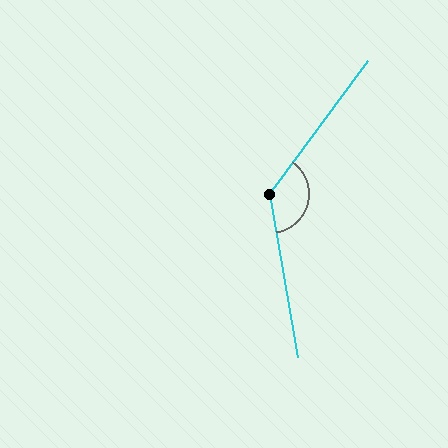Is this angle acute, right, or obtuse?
It is obtuse.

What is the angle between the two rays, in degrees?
Approximately 134 degrees.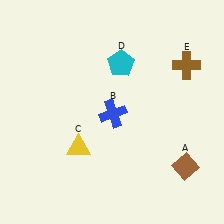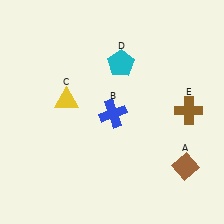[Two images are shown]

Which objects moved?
The objects that moved are: the yellow triangle (C), the brown cross (E).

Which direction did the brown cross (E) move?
The brown cross (E) moved down.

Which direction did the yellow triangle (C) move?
The yellow triangle (C) moved up.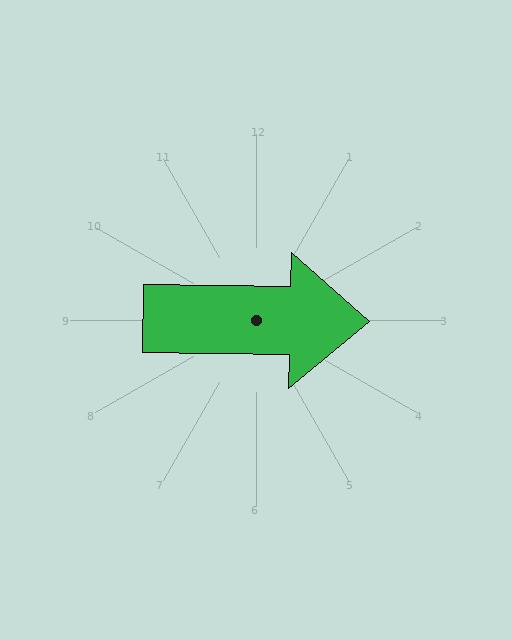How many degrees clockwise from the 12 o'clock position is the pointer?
Approximately 91 degrees.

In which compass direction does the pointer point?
East.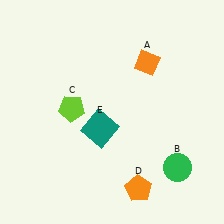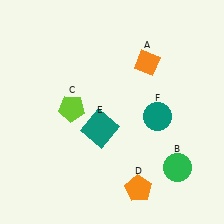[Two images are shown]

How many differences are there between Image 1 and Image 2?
There is 1 difference between the two images.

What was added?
A teal circle (F) was added in Image 2.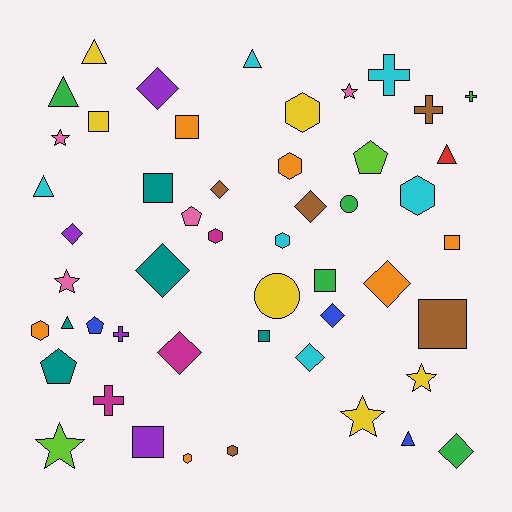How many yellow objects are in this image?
There are 6 yellow objects.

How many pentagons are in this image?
There are 4 pentagons.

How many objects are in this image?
There are 50 objects.